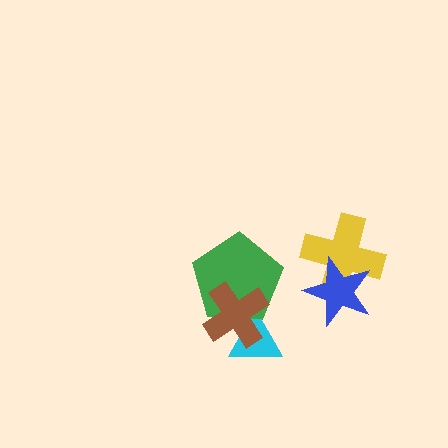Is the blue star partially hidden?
No, no other shape covers it.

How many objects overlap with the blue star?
1 object overlaps with the blue star.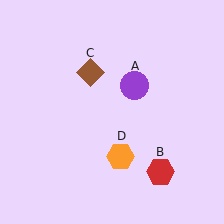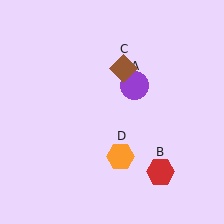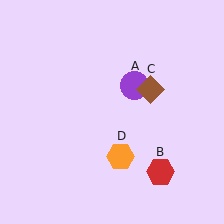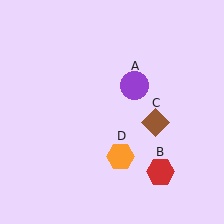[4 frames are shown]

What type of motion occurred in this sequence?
The brown diamond (object C) rotated clockwise around the center of the scene.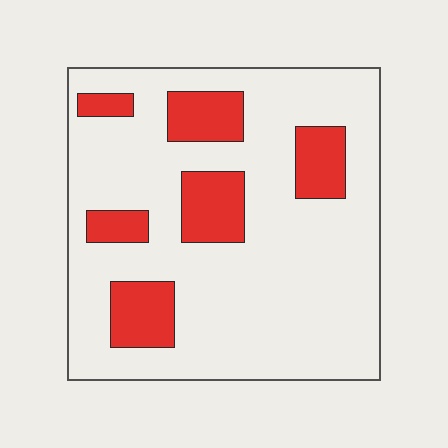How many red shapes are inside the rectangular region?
6.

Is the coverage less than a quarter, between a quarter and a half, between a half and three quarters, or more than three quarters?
Less than a quarter.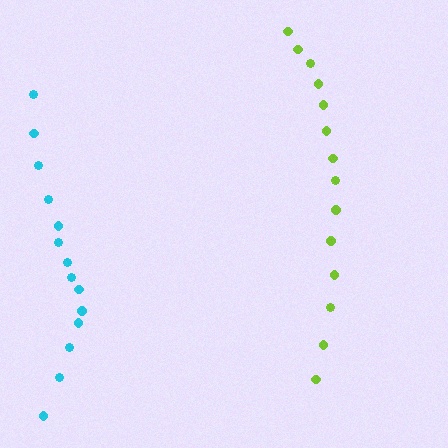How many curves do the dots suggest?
There are 2 distinct paths.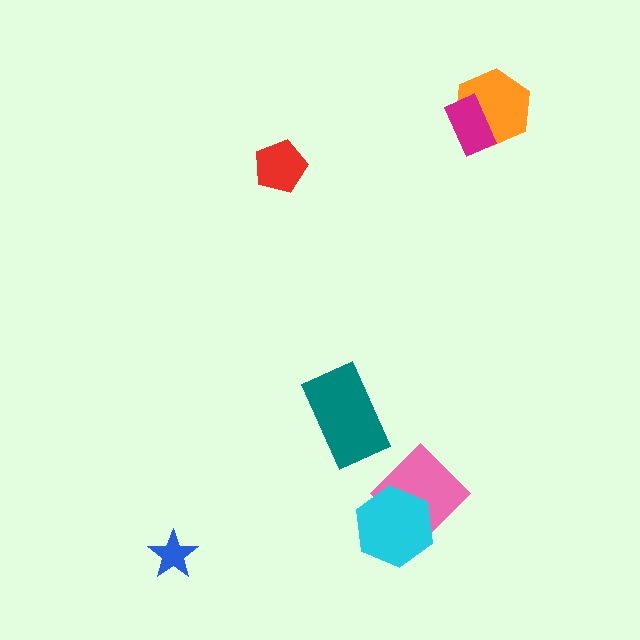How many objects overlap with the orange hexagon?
1 object overlaps with the orange hexagon.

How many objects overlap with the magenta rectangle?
1 object overlaps with the magenta rectangle.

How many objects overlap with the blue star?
0 objects overlap with the blue star.